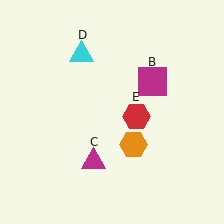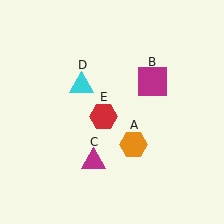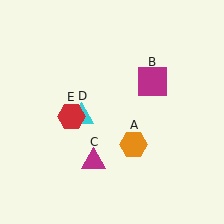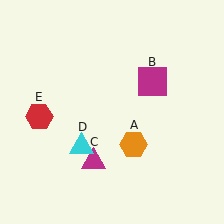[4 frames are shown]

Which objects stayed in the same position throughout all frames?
Orange hexagon (object A) and magenta square (object B) and magenta triangle (object C) remained stationary.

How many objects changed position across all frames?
2 objects changed position: cyan triangle (object D), red hexagon (object E).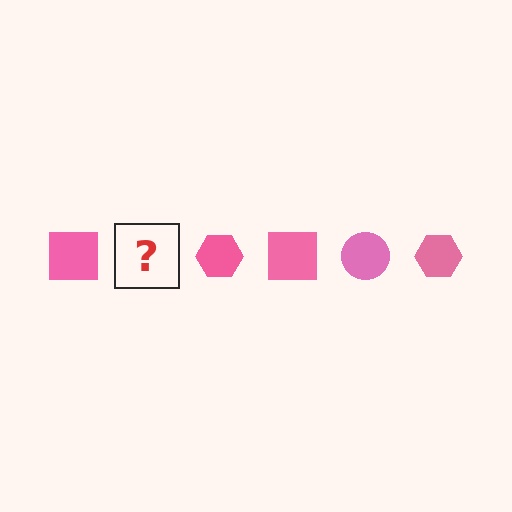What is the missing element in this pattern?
The missing element is a pink circle.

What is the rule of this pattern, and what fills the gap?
The rule is that the pattern cycles through square, circle, hexagon shapes in pink. The gap should be filled with a pink circle.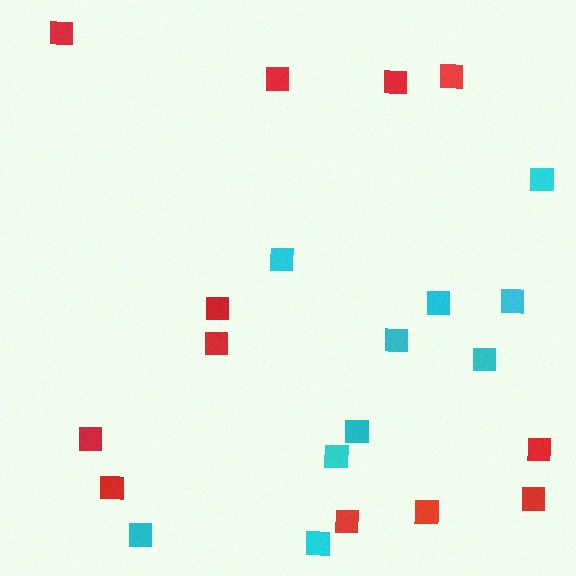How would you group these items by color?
There are 2 groups: one group of cyan squares (10) and one group of red squares (12).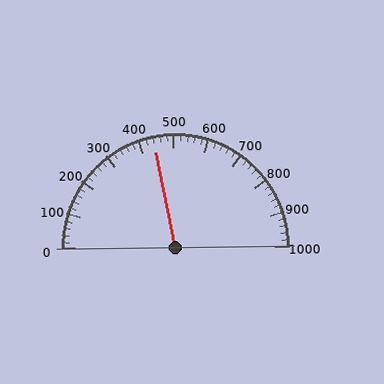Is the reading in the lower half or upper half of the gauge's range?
The reading is in the lower half of the range (0 to 1000).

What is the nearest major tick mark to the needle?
The nearest major tick mark is 400.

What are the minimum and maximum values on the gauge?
The gauge ranges from 0 to 1000.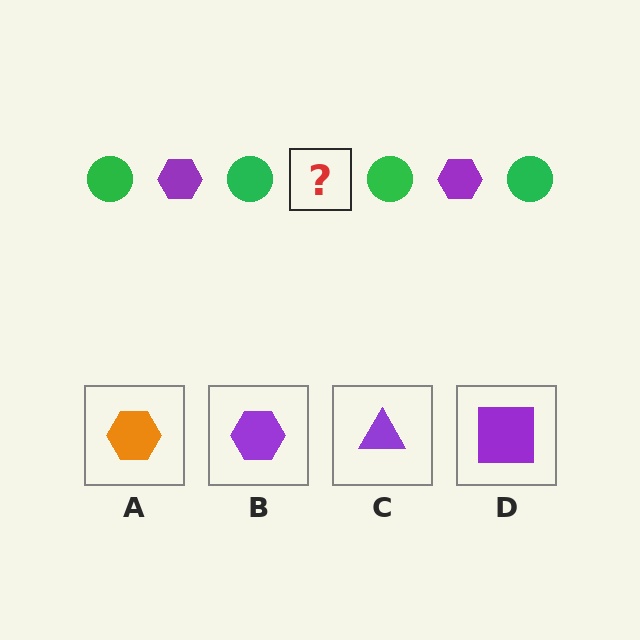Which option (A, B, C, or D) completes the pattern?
B.